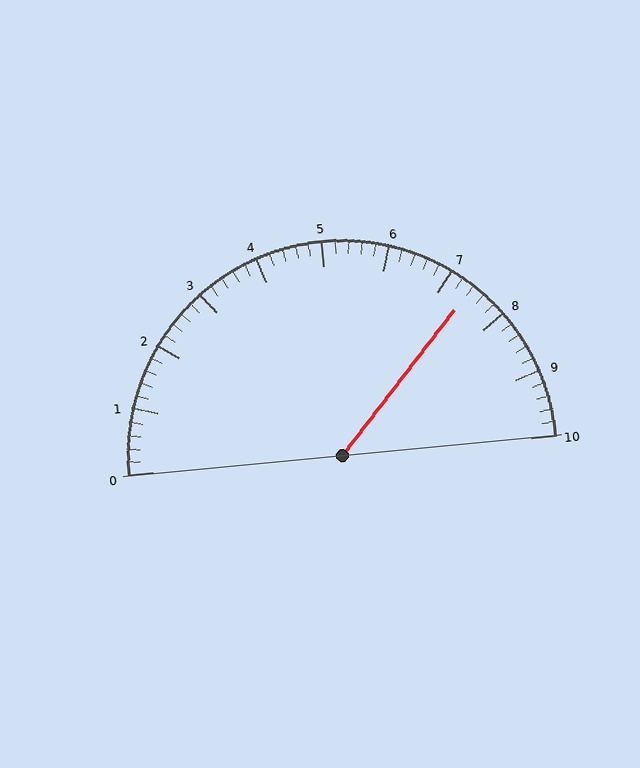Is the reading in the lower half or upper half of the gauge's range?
The reading is in the upper half of the range (0 to 10).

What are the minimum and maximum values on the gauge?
The gauge ranges from 0 to 10.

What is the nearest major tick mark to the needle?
The nearest major tick mark is 7.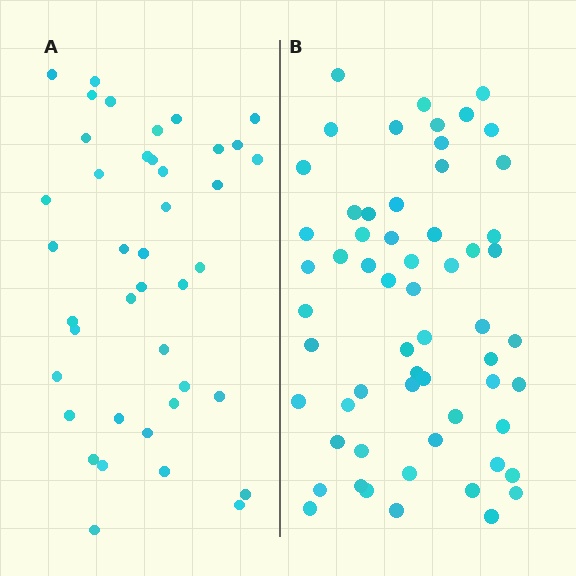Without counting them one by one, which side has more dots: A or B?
Region B (the right region) has more dots.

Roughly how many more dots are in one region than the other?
Region B has approximately 20 more dots than region A.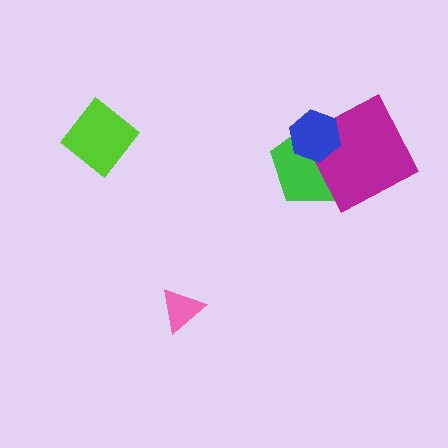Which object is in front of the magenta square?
The blue hexagon is in front of the magenta square.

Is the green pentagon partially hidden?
Yes, it is partially covered by another shape.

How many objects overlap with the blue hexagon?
2 objects overlap with the blue hexagon.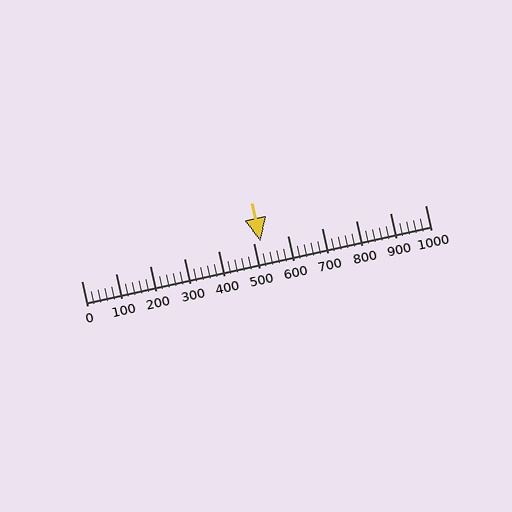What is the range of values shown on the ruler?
The ruler shows values from 0 to 1000.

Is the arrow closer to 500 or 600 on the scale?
The arrow is closer to 500.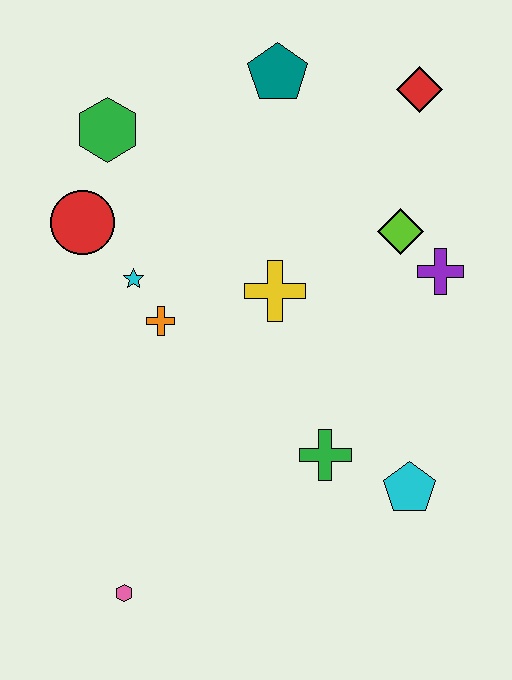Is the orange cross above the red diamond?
No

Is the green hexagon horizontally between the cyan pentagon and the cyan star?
No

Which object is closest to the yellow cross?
The orange cross is closest to the yellow cross.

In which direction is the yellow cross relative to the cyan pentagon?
The yellow cross is above the cyan pentagon.